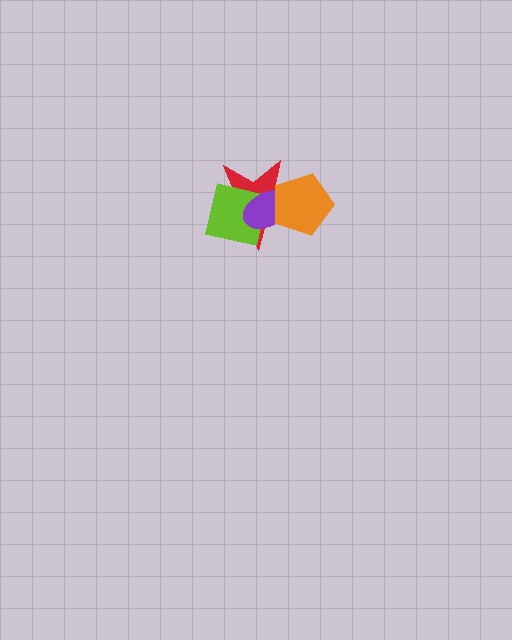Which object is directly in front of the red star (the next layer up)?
The lime square is directly in front of the red star.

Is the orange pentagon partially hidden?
No, no other shape covers it.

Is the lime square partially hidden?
Yes, it is partially covered by another shape.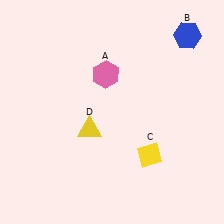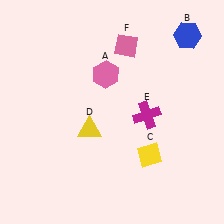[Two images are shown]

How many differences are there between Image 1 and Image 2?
There are 2 differences between the two images.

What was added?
A magenta cross (E), a pink diamond (F) were added in Image 2.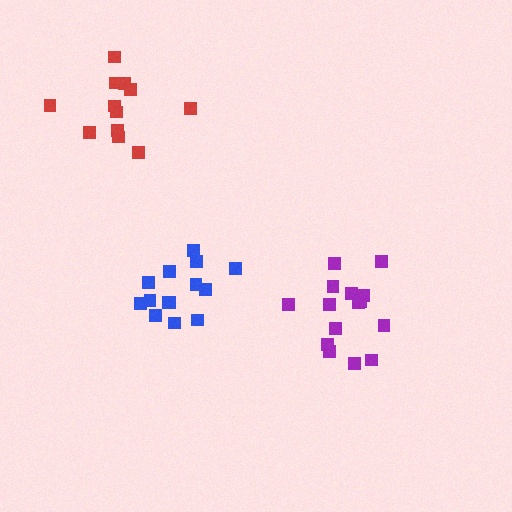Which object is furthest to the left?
The red cluster is leftmost.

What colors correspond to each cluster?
The clusters are colored: blue, purple, red.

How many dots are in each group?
Group 1: 14 dots, Group 2: 15 dots, Group 3: 12 dots (41 total).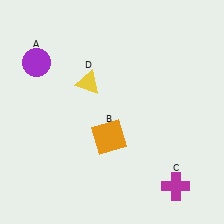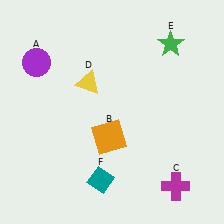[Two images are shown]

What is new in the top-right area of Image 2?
A green star (E) was added in the top-right area of Image 2.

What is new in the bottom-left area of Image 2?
A teal diamond (F) was added in the bottom-left area of Image 2.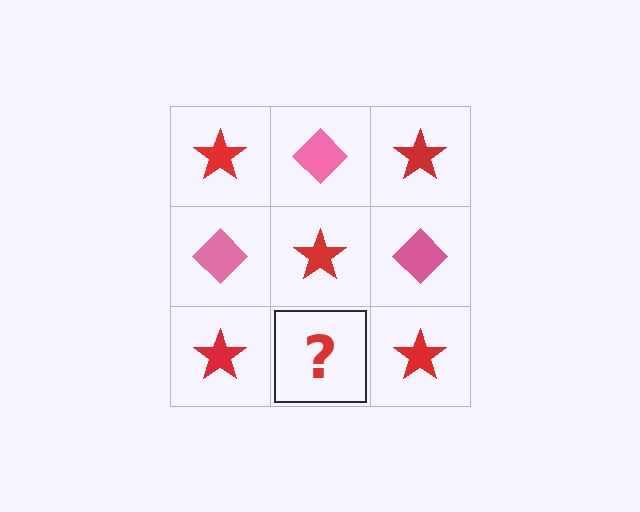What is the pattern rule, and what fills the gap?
The rule is that it alternates red star and pink diamond in a checkerboard pattern. The gap should be filled with a pink diamond.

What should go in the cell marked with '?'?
The missing cell should contain a pink diamond.